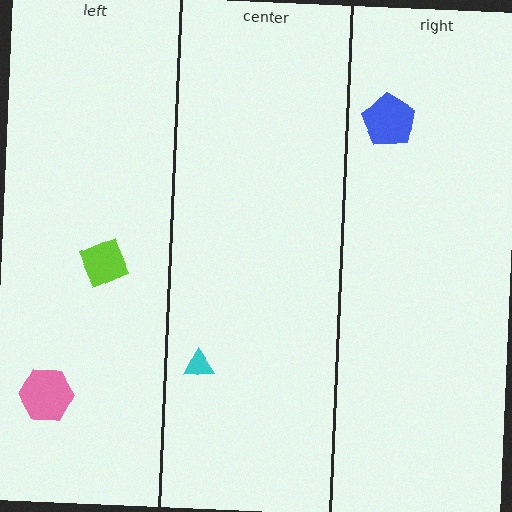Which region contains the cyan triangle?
The center region.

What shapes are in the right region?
The blue pentagon.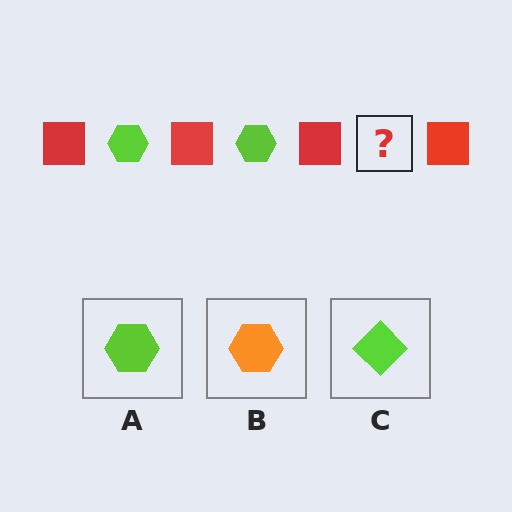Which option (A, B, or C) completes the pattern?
A.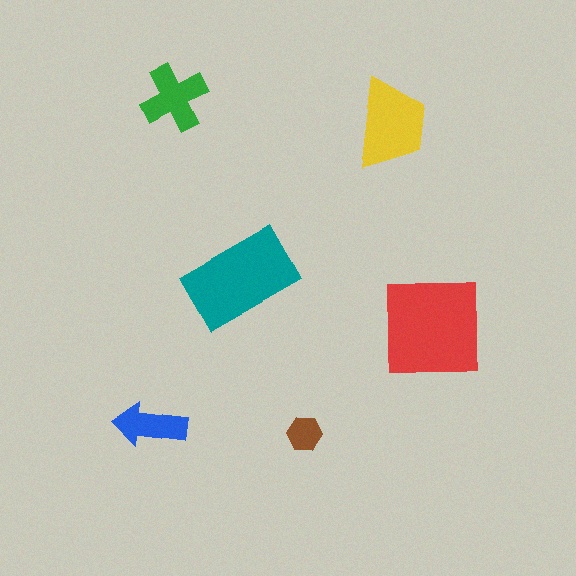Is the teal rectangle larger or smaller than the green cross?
Larger.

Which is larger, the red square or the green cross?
The red square.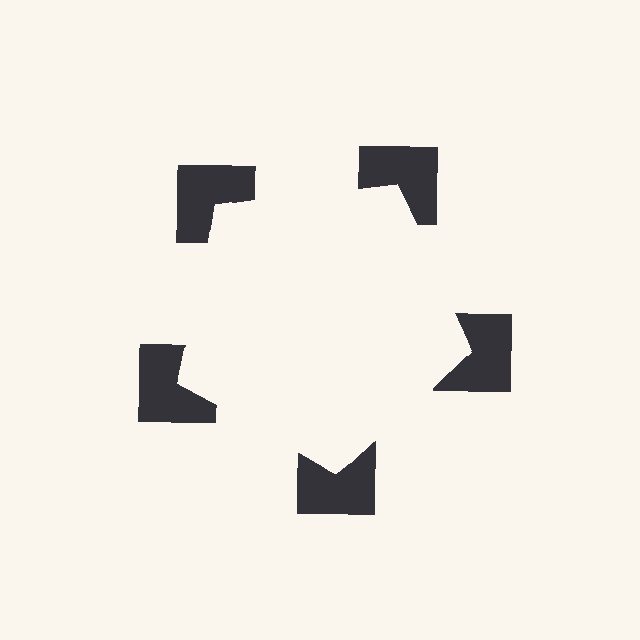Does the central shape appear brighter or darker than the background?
It typically appears slightly brighter than the background, even though no actual brightness change is drawn.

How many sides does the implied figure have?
5 sides.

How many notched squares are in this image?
There are 5 — one at each vertex of the illusory pentagon.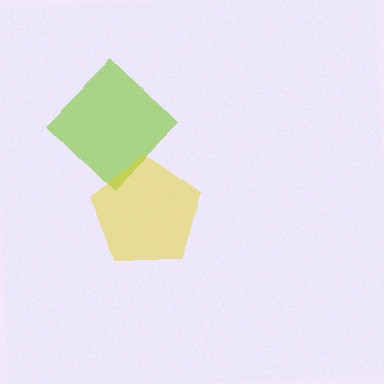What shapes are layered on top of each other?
The layered shapes are: a lime diamond, a yellow pentagon.